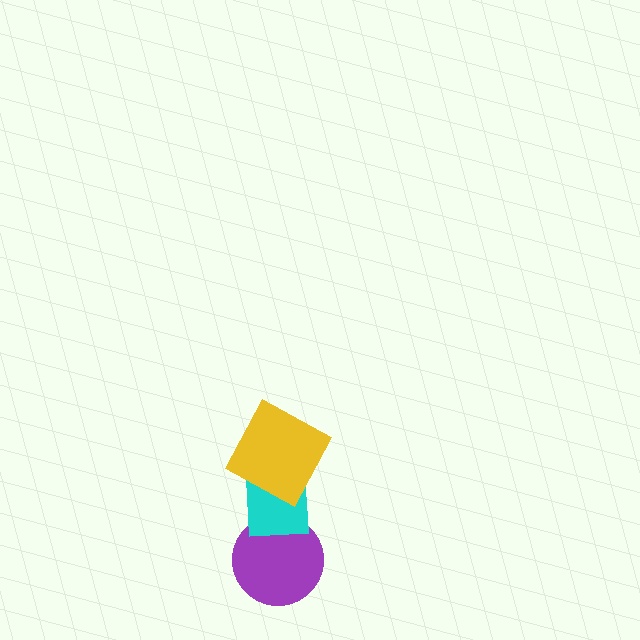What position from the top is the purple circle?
The purple circle is 3rd from the top.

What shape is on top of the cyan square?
The yellow square is on top of the cyan square.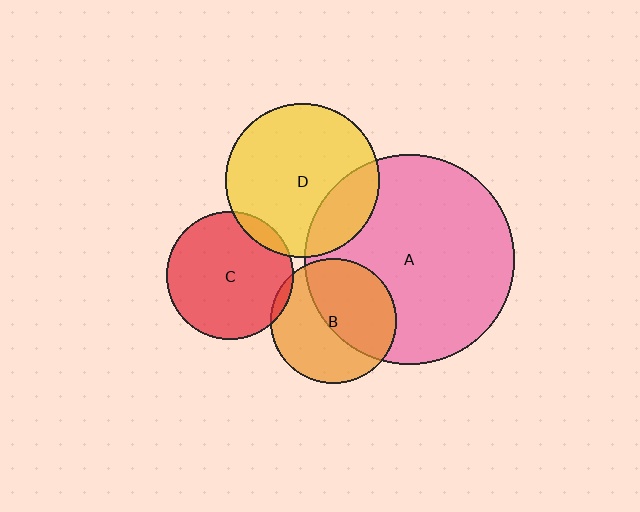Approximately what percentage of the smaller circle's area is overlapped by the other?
Approximately 20%.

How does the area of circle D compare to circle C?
Approximately 1.5 times.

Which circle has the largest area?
Circle A (pink).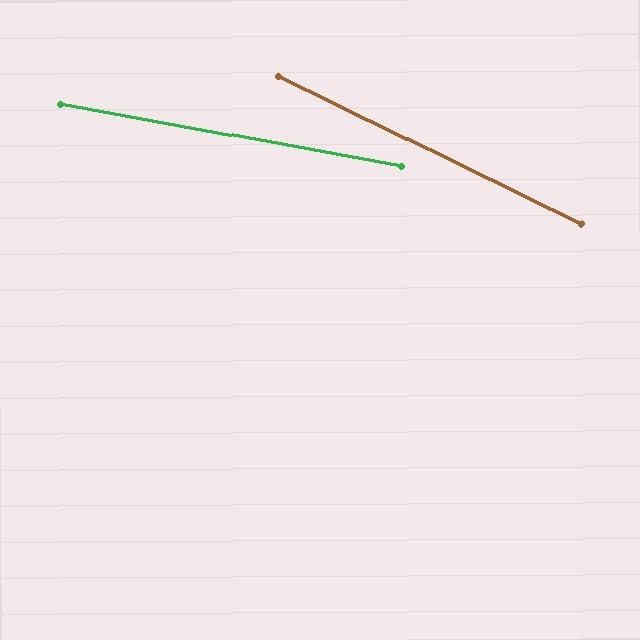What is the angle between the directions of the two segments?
Approximately 16 degrees.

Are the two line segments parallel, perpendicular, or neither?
Neither parallel nor perpendicular — they differ by about 16°.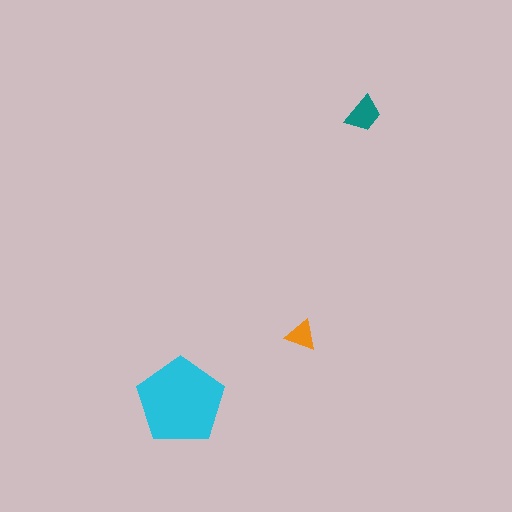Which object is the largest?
The cyan pentagon.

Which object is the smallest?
The orange triangle.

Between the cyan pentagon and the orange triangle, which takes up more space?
The cyan pentagon.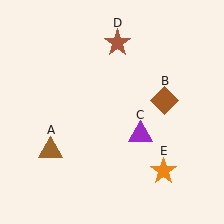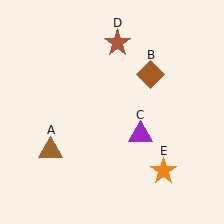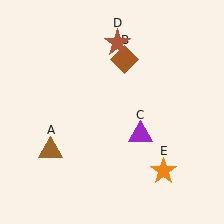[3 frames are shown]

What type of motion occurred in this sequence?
The brown diamond (object B) rotated counterclockwise around the center of the scene.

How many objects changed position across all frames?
1 object changed position: brown diamond (object B).